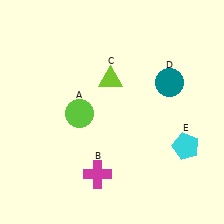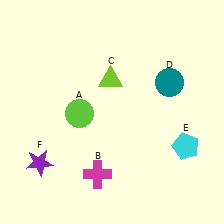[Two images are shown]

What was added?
A purple star (F) was added in Image 2.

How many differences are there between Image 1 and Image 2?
There is 1 difference between the two images.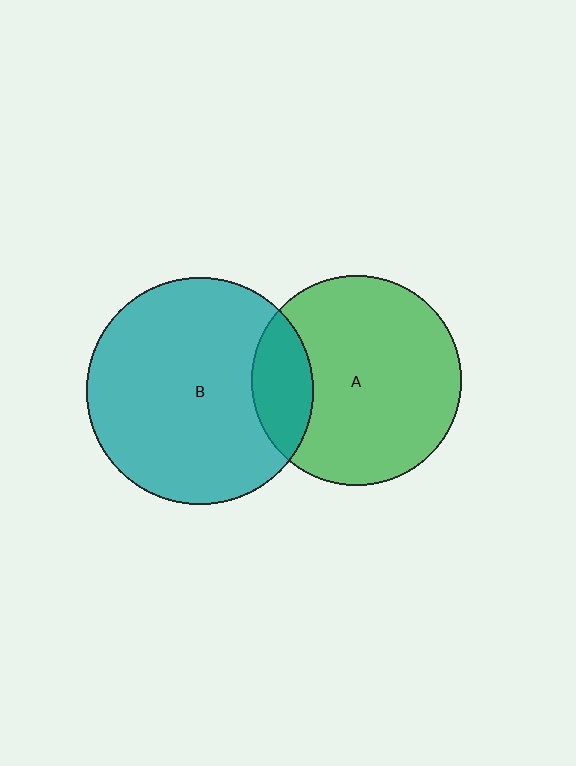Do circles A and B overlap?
Yes.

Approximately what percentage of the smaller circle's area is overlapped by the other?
Approximately 20%.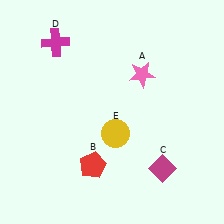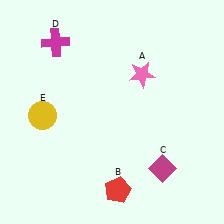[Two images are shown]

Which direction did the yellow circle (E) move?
The yellow circle (E) moved left.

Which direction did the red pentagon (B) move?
The red pentagon (B) moved right.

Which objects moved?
The objects that moved are: the red pentagon (B), the yellow circle (E).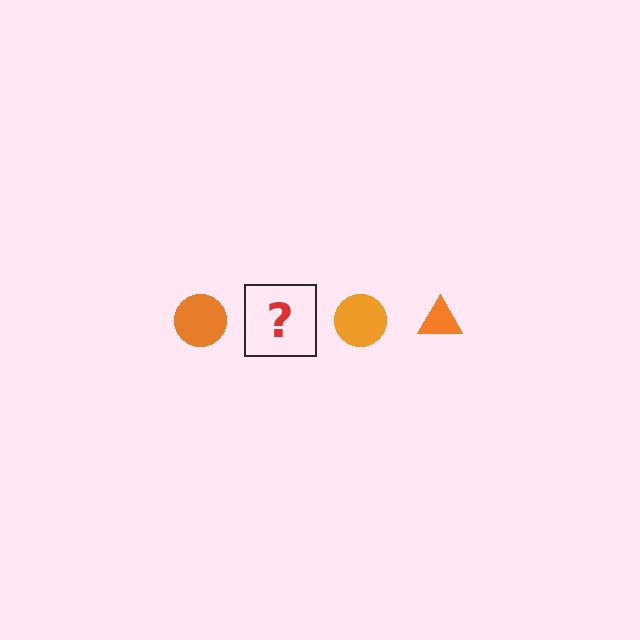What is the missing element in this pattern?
The missing element is an orange triangle.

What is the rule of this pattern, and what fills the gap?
The rule is that the pattern cycles through circle, triangle shapes in orange. The gap should be filled with an orange triangle.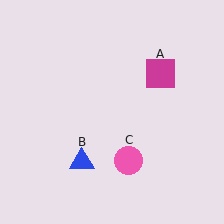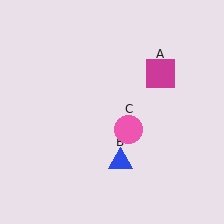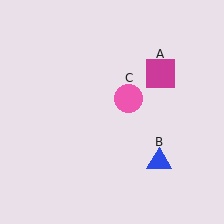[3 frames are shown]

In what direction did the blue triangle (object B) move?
The blue triangle (object B) moved right.